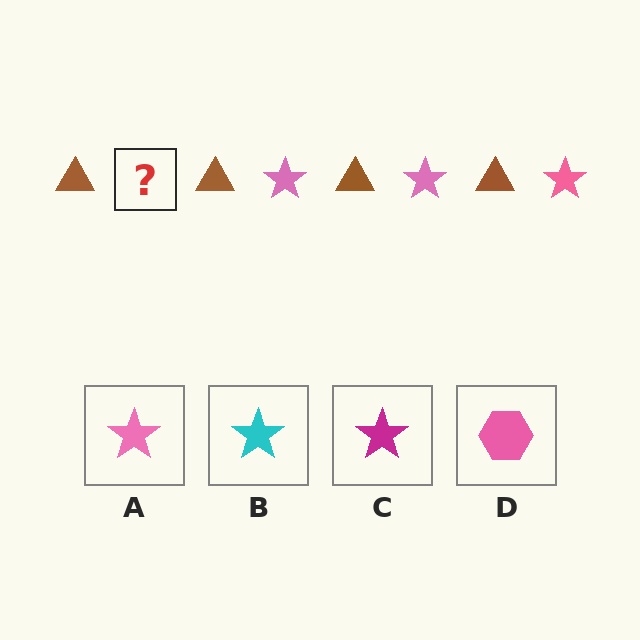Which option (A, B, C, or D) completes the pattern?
A.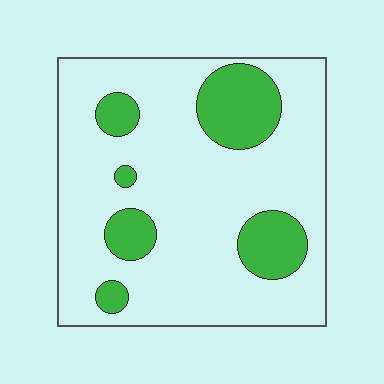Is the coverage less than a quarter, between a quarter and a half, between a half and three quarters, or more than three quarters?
Less than a quarter.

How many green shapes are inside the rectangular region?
6.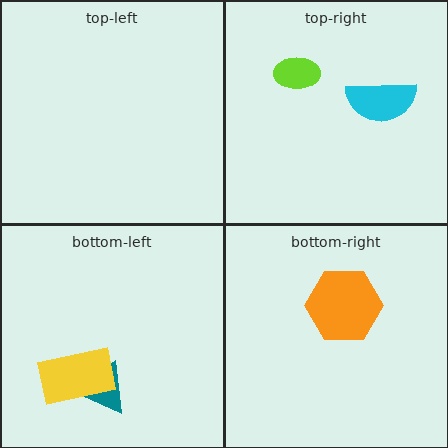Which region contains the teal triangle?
The bottom-left region.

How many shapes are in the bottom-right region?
1.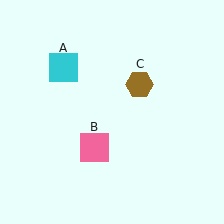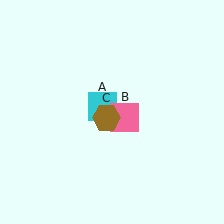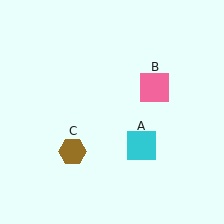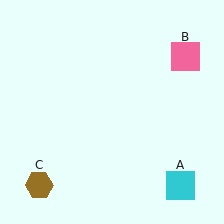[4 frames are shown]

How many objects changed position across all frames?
3 objects changed position: cyan square (object A), pink square (object B), brown hexagon (object C).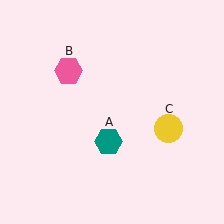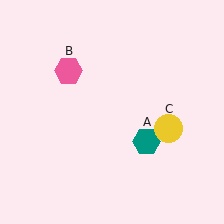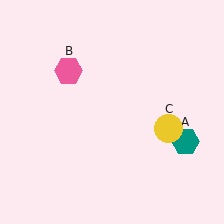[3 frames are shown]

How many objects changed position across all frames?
1 object changed position: teal hexagon (object A).